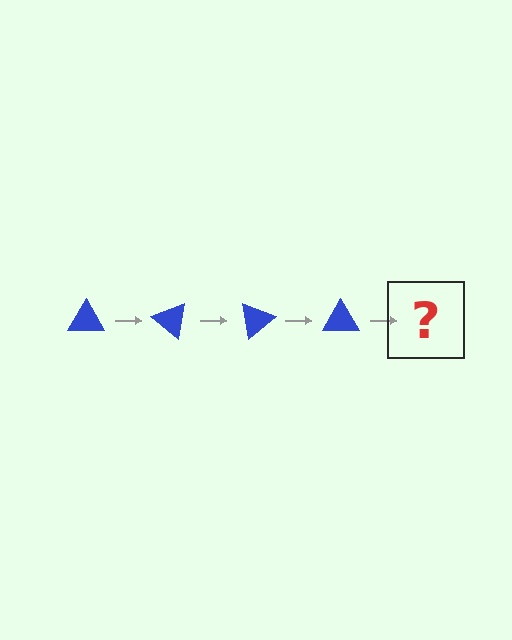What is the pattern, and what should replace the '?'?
The pattern is that the triangle rotates 40 degrees each step. The '?' should be a blue triangle rotated 160 degrees.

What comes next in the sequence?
The next element should be a blue triangle rotated 160 degrees.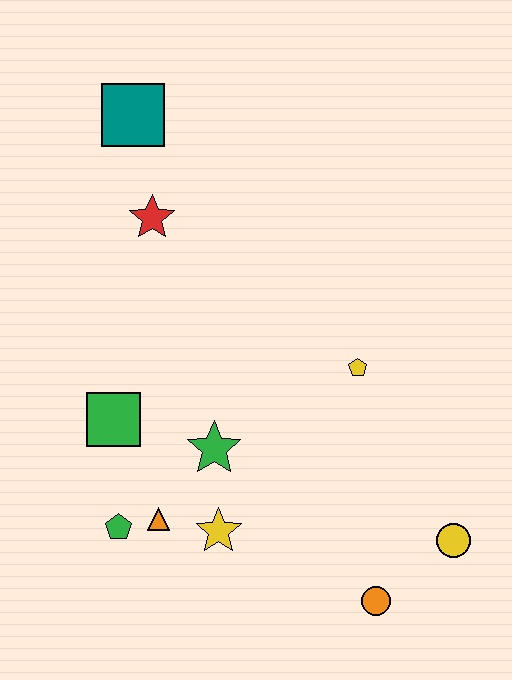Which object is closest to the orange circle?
The yellow circle is closest to the orange circle.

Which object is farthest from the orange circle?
The teal square is farthest from the orange circle.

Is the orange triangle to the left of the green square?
No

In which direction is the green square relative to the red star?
The green square is below the red star.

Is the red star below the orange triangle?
No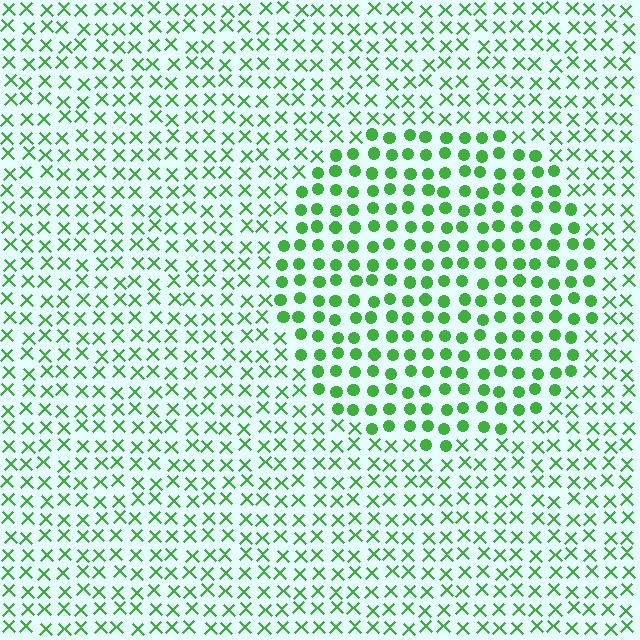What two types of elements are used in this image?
The image uses circles inside the circle region and X marks outside it.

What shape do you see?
I see a circle.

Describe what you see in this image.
The image is filled with small green elements arranged in a uniform grid. A circle-shaped region contains circles, while the surrounding area contains X marks. The boundary is defined purely by the change in element shape.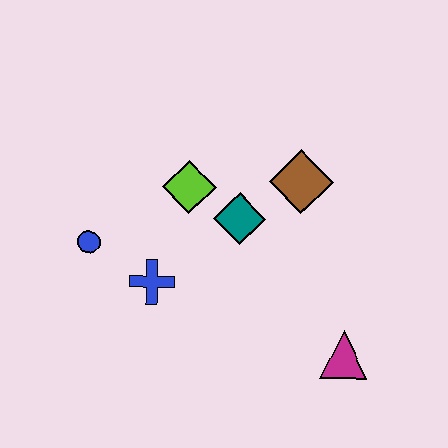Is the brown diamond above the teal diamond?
Yes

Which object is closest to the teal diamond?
The lime diamond is closest to the teal diamond.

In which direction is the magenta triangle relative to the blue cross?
The magenta triangle is to the right of the blue cross.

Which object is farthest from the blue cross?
The magenta triangle is farthest from the blue cross.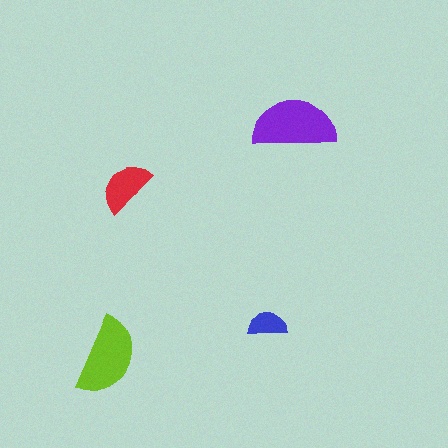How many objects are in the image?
There are 4 objects in the image.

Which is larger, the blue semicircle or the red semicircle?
The red one.